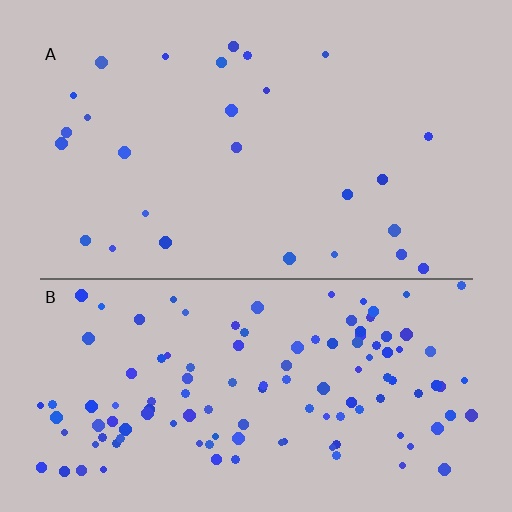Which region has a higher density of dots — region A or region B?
B (the bottom).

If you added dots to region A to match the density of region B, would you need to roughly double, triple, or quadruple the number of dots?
Approximately quadruple.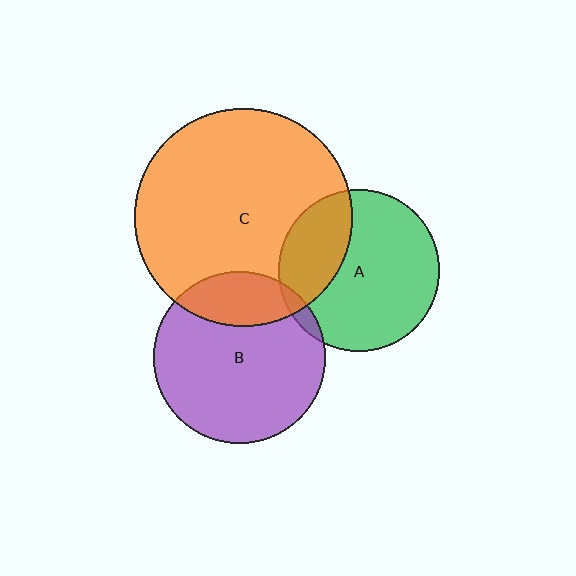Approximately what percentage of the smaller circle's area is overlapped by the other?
Approximately 5%.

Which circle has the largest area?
Circle C (orange).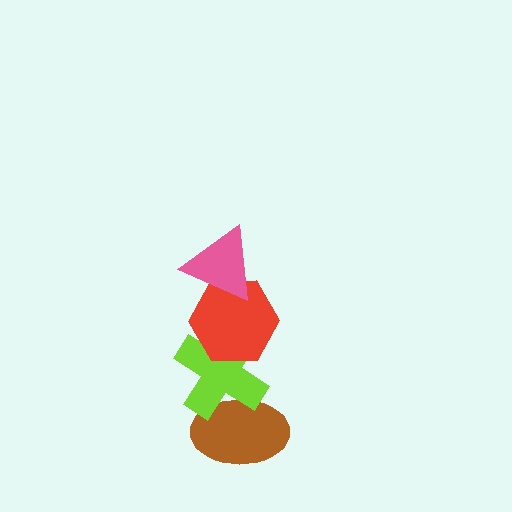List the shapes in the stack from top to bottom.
From top to bottom: the pink triangle, the red hexagon, the lime cross, the brown ellipse.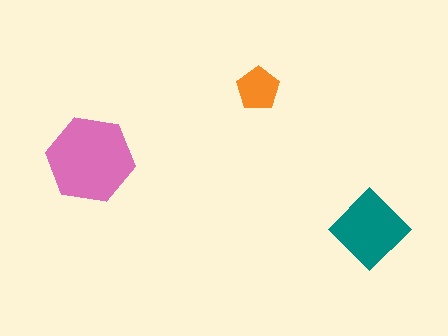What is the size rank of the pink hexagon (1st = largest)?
1st.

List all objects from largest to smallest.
The pink hexagon, the teal diamond, the orange pentagon.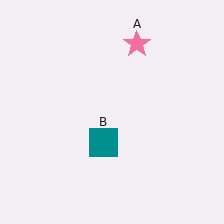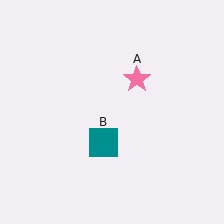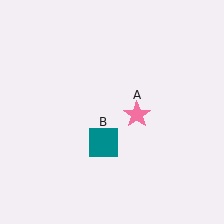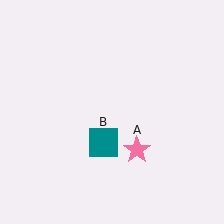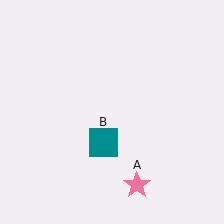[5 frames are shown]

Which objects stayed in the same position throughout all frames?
Teal square (object B) remained stationary.